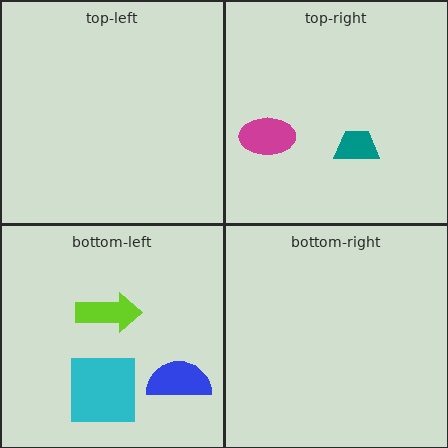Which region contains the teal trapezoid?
The top-right region.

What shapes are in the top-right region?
The magenta ellipse, the teal trapezoid.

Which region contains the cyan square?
The bottom-left region.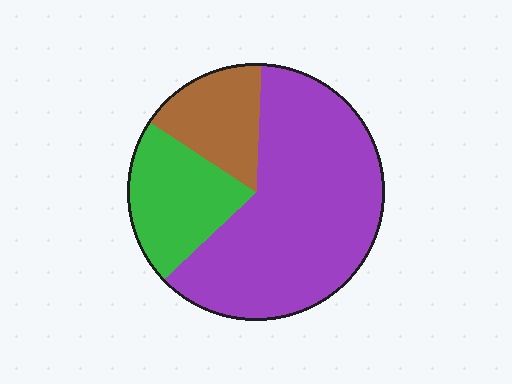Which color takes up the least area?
Brown, at roughly 15%.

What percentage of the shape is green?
Green takes up about one fifth (1/5) of the shape.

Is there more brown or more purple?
Purple.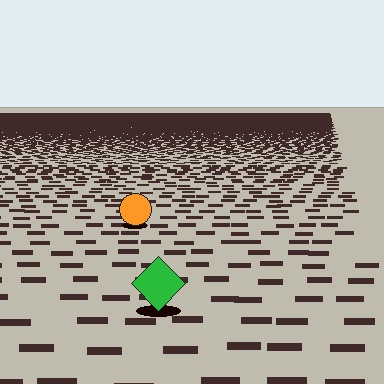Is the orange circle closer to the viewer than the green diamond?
No. The green diamond is closer — you can tell from the texture gradient: the ground texture is coarser near it.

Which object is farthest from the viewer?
The orange circle is farthest from the viewer. It appears smaller and the ground texture around it is denser.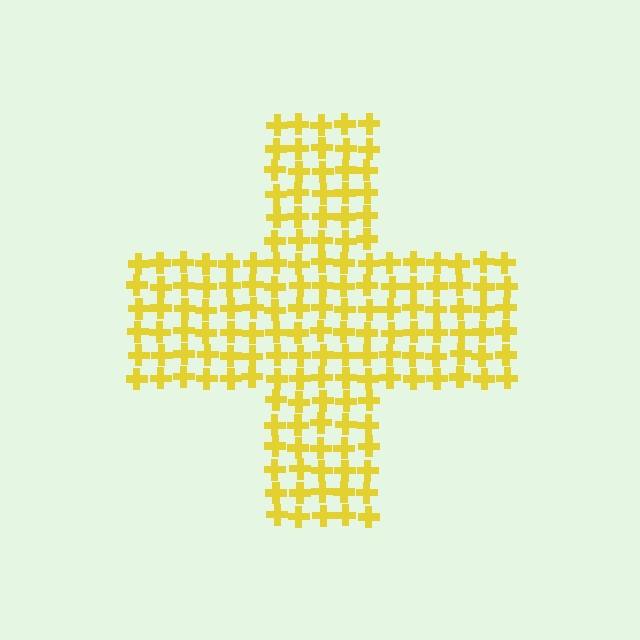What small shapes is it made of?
It is made of small crosses.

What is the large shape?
The large shape is a cross.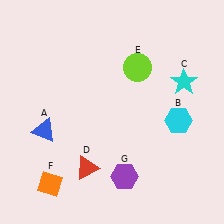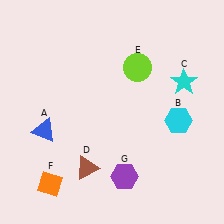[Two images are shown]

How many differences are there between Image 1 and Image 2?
There is 1 difference between the two images.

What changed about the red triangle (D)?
In Image 1, D is red. In Image 2, it changed to brown.